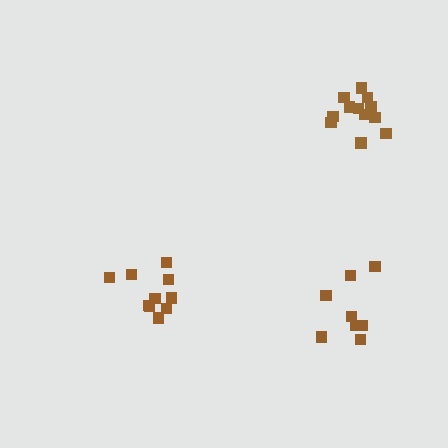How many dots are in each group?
Group 1: 10 dots, Group 2: 12 dots, Group 3: 8 dots (30 total).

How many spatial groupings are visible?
There are 3 spatial groupings.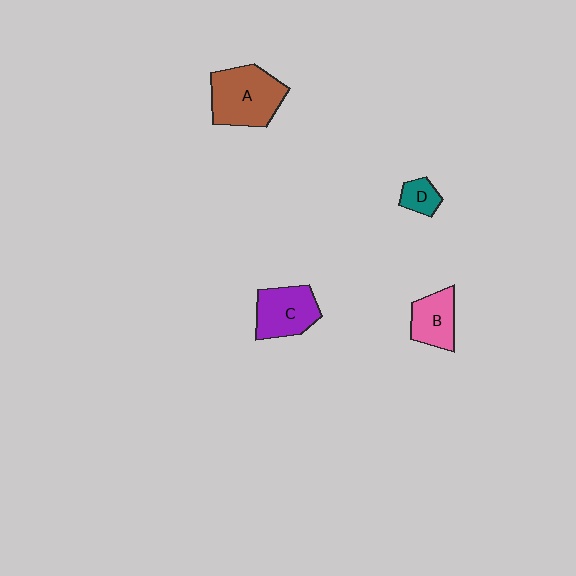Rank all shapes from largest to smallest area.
From largest to smallest: A (brown), C (purple), B (pink), D (teal).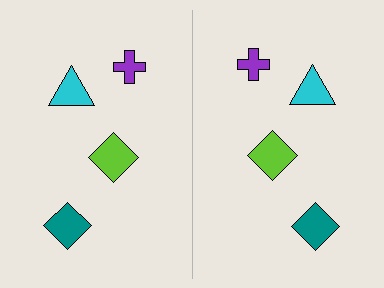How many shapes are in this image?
There are 8 shapes in this image.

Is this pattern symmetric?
Yes, this pattern has bilateral (reflection) symmetry.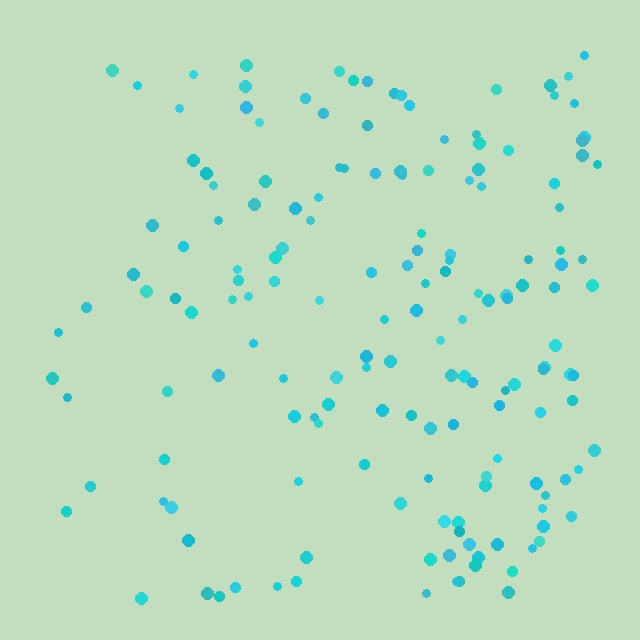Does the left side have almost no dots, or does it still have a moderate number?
Still a moderate number, just noticeably fewer than the right.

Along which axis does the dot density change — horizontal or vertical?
Horizontal.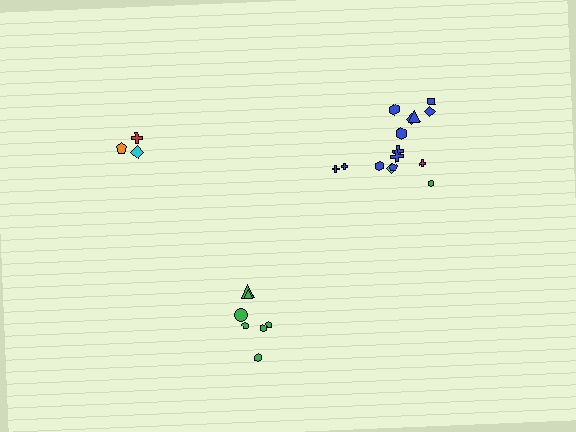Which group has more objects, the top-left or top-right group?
The top-right group.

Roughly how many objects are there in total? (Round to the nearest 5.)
Roughly 25 objects in total.